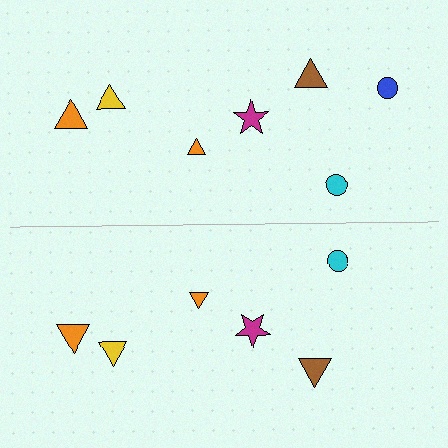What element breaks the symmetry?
A blue circle is missing from the bottom side.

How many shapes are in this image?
There are 13 shapes in this image.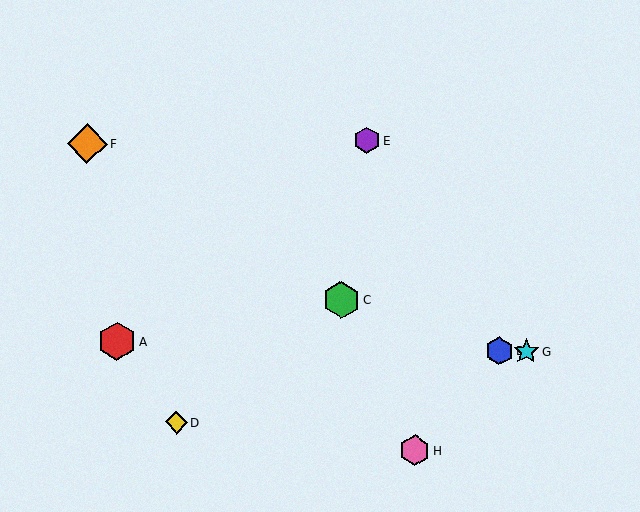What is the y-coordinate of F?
Object F is at y≈143.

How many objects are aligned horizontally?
3 objects (A, B, G) are aligned horizontally.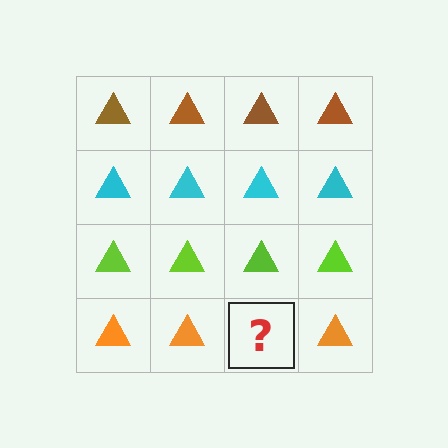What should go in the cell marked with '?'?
The missing cell should contain an orange triangle.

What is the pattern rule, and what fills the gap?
The rule is that each row has a consistent color. The gap should be filled with an orange triangle.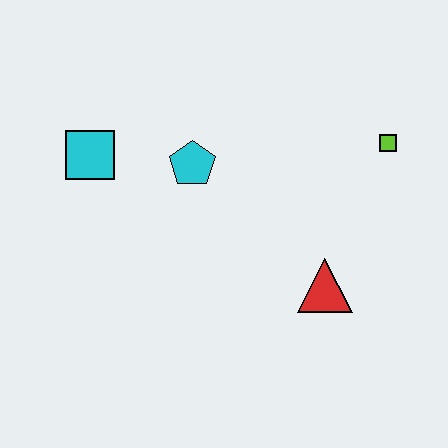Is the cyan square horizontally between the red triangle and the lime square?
No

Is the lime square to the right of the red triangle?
Yes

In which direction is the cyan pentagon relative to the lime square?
The cyan pentagon is to the left of the lime square.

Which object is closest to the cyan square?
The cyan pentagon is closest to the cyan square.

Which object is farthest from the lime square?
The cyan square is farthest from the lime square.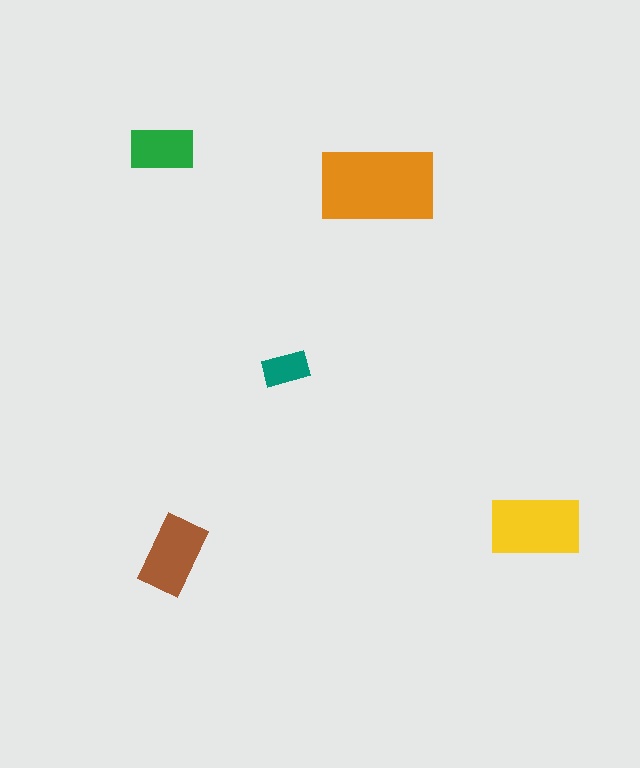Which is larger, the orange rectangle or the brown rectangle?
The orange one.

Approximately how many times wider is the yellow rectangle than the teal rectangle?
About 2 times wider.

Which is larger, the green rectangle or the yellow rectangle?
The yellow one.